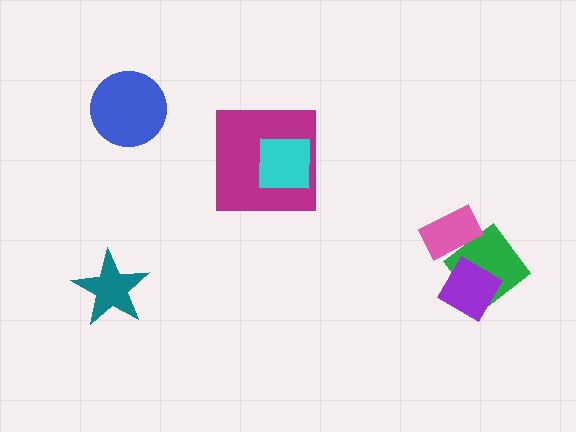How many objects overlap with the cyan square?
1 object overlaps with the cyan square.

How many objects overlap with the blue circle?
0 objects overlap with the blue circle.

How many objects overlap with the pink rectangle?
1 object overlaps with the pink rectangle.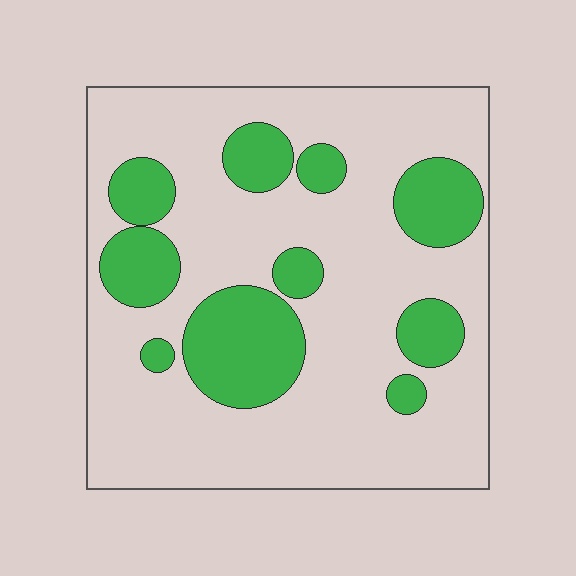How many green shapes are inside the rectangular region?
10.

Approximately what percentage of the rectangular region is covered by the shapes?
Approximately 25%.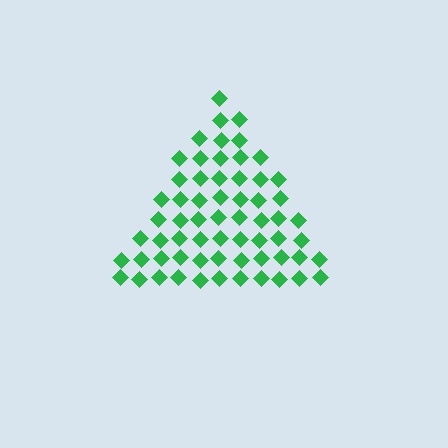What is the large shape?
The large shape is a triangle.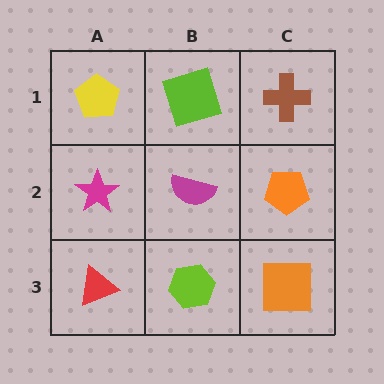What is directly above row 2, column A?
A yellow pentagon.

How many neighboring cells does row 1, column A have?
2.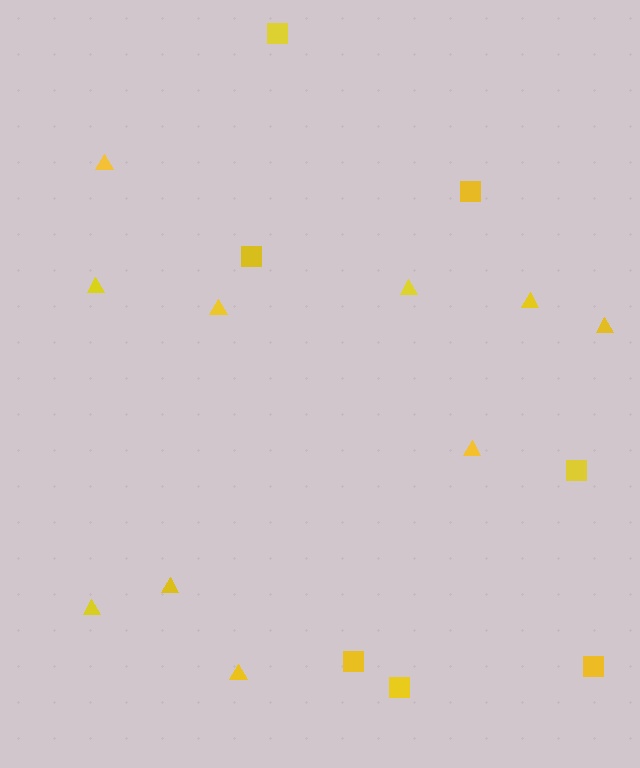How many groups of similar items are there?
There are 2 groups: one group of squares (7) and one group of triangles (10).